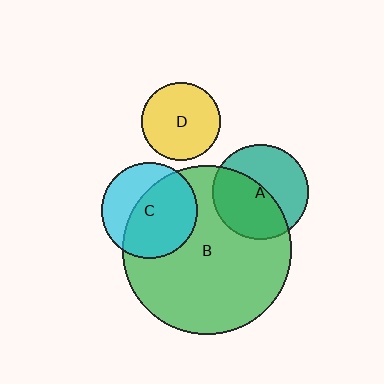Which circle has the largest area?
Circle B (green).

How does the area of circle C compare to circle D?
Approximately 1.5 times.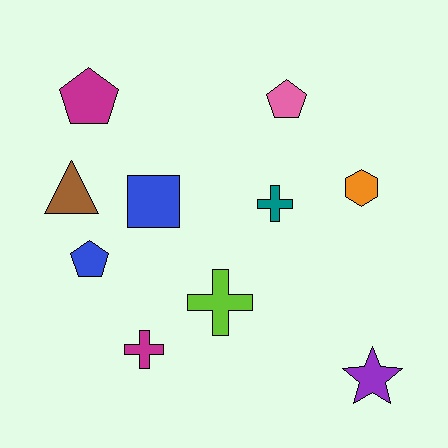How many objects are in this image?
There are 10 objects.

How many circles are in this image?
There are no circles.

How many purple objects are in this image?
There is 1 purple object.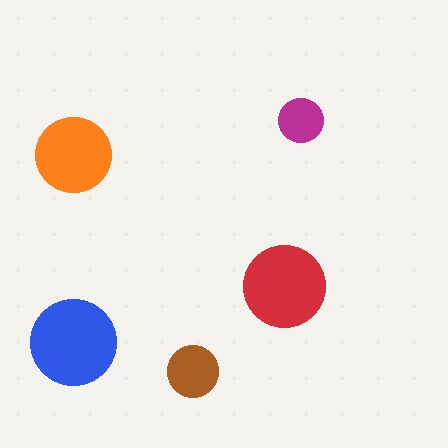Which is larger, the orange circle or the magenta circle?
The orange one.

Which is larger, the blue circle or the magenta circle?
The blue one.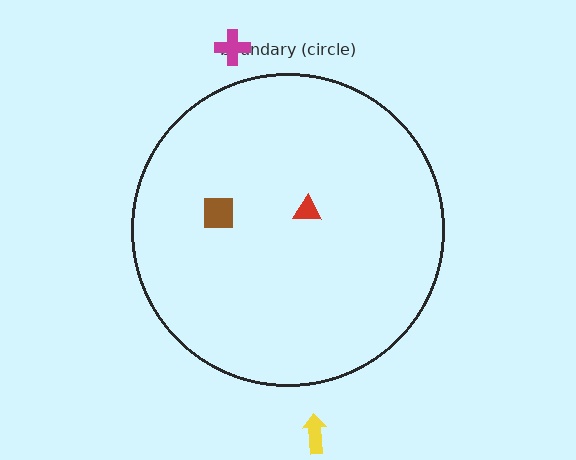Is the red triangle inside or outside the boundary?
Inside.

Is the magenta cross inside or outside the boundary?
Outside.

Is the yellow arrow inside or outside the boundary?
Outside.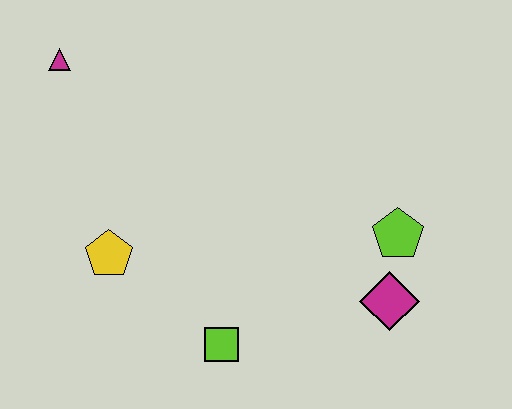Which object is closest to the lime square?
The yellow pentagon is closest to the lime square.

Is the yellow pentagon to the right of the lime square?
No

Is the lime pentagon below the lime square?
No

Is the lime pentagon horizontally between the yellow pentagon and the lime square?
No